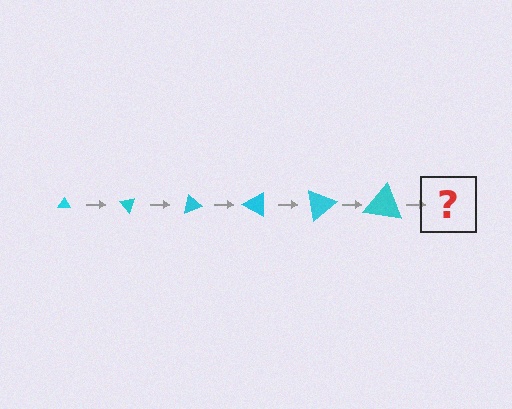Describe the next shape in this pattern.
It should be a triangle, larger than the previous one and rotated 300 degrees from the start.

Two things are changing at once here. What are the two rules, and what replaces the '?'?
The two rules are that the triangle grows larger each step and it rotates 50 degrees each step. The '?' should be a triangle, larger than the previous one and rotated 300 degrees from the start.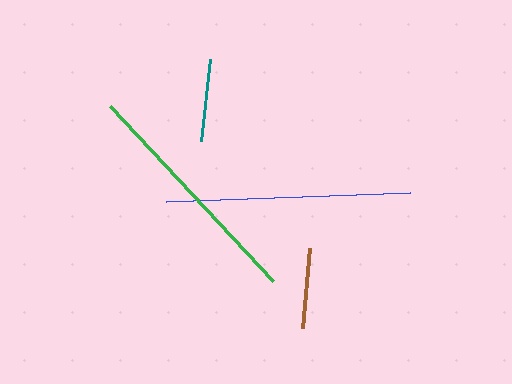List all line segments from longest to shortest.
From longest to shortest: blue, green, teal, brown.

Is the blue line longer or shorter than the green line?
The blue line is longer than the green line.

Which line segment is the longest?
The blue line is the longest at approximately 245 pixels.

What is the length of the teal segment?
The teal segment is approximately 82 pixels long.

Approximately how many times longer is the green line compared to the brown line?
The green line is approximately 3.0 times the length of the brown line.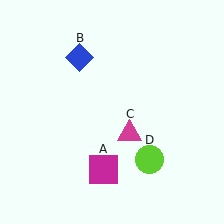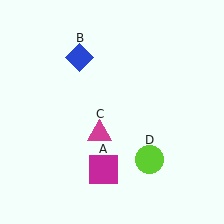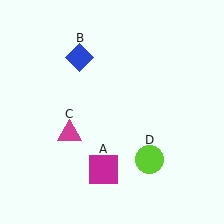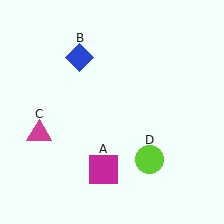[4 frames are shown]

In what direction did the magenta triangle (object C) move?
The magenta triangle (object C) moved left.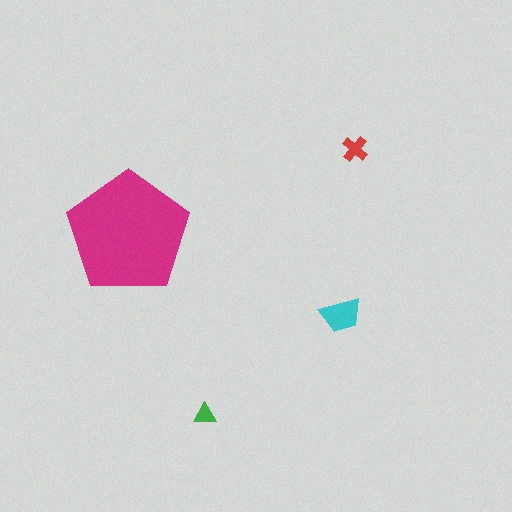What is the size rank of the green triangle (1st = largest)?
4th.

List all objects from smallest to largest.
The green triangle, the red cross, the cyan trapezoid, the magenta pentagon.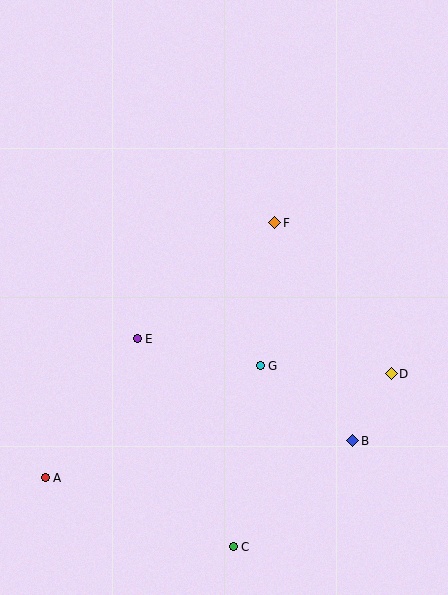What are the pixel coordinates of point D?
Point D is at (391, 374).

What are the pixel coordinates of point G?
Point G is at (260, 366).